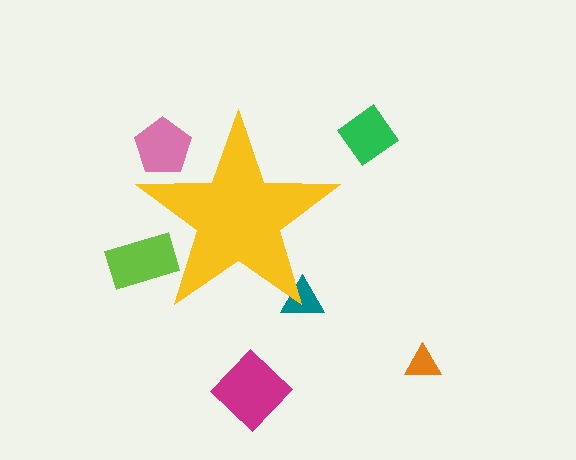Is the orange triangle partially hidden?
No, the orange triangle is fully visible.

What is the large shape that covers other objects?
A yellow star.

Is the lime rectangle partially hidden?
Yes, the lime rectangle is partially hidden behind the yellow star.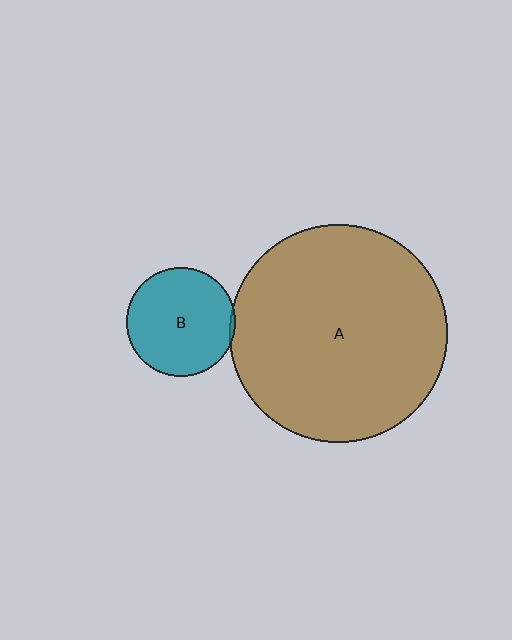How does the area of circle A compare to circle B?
Approximately 4.0 times.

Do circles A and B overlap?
Yes.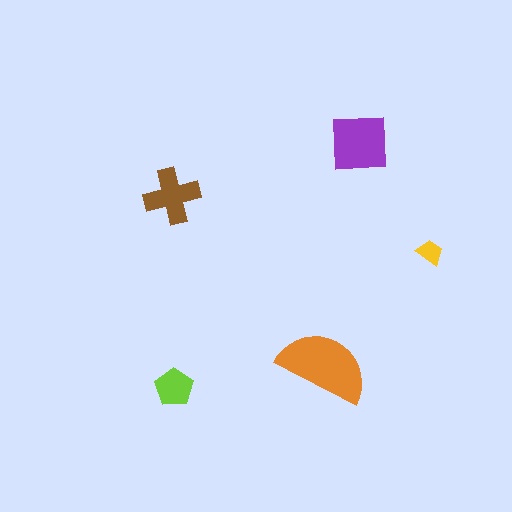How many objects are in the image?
There are 5 objects in the image.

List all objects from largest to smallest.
The orange semicircle, the purple square, the brown cross, the lime pentagon, the yellow trapezoid.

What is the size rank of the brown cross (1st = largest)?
3rd.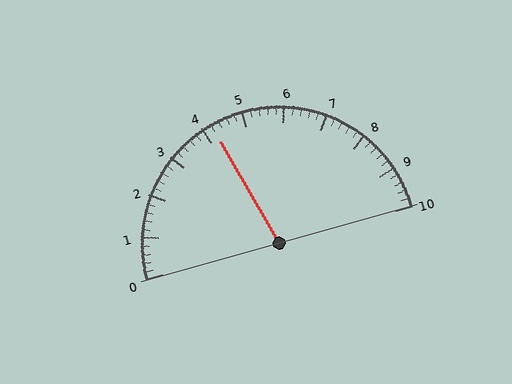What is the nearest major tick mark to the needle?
The nearest major tick mark is 4.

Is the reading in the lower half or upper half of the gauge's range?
The reading is in the lower half of the range (0 to 10).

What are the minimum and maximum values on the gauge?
The gauge ranges from 0 to 10.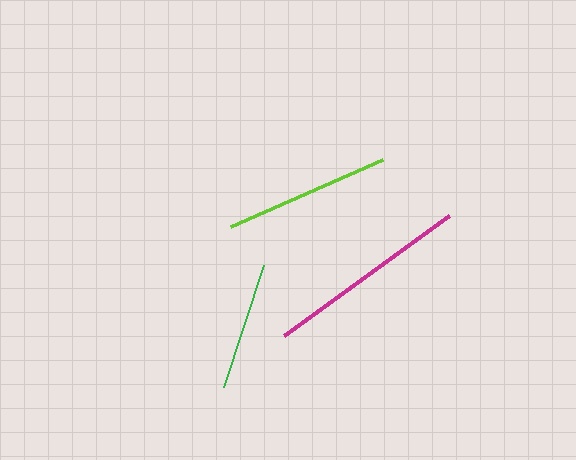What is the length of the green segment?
The green segment is approximately 128 pixels long.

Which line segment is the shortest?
The green line is the shortest at approximately 128 pixels.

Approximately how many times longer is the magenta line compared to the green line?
The magenta line is approximately 1.6 times the length of the green line.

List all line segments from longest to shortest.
From longest to shortest: magenta, lime, green.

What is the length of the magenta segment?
The magenta segment is approximately 204 pixels long.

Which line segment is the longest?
The magenta line is the longest at approximately 204 pixels.